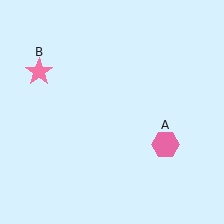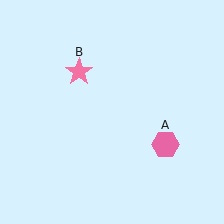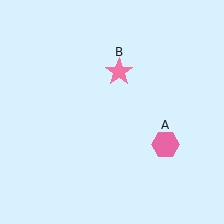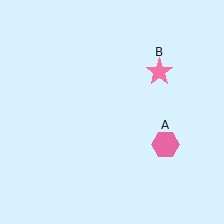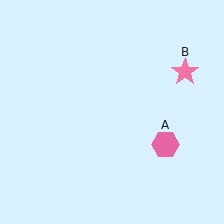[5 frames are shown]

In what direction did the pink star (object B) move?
The pink star (object B) moved right.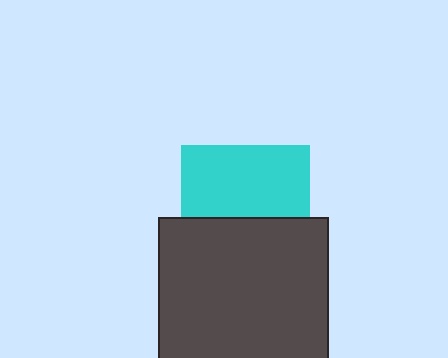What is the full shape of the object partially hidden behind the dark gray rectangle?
The partially hidden object is a cyan square.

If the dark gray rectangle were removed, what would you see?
You would see the complete cyan square.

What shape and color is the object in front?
The object in front is a dark gray rectangle.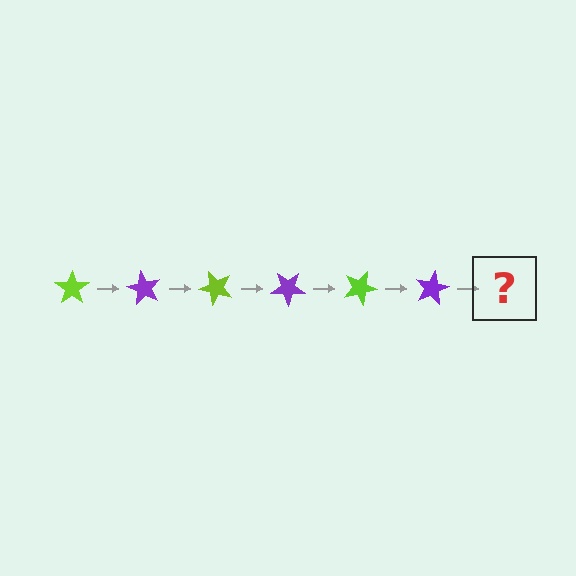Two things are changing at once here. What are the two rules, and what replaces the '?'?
The two rules are that it rotates 60 degrees each step and the color cycles through lime and purple. The '?' should be a lime star, rotated 360 degrees from the start.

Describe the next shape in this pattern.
It should be a lime star, rotated 360 degrees from the start.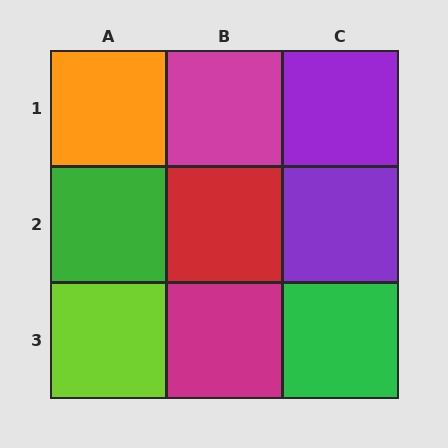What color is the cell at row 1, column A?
Orange.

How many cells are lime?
1 cell is lime.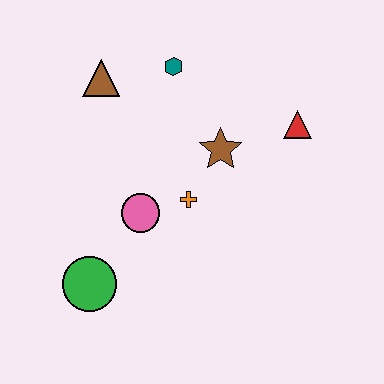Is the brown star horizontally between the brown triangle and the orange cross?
No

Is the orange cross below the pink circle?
No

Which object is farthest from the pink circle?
The red triangle is farthest from the pink circle.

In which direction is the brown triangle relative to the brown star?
The brown triangle is to the left of the brown star.